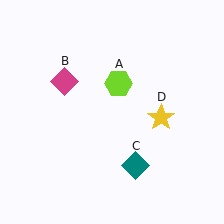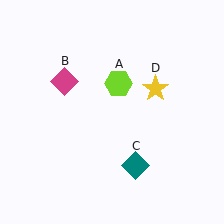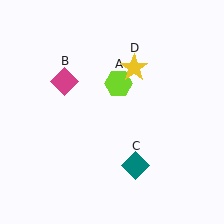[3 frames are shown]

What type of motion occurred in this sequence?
The yellow star (object D) rotated counterclockwise around the center of the scene.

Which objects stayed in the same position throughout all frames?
Lime hexagon (object A) and magenta diamond (object B) and teal diamond (object C) remained stationary.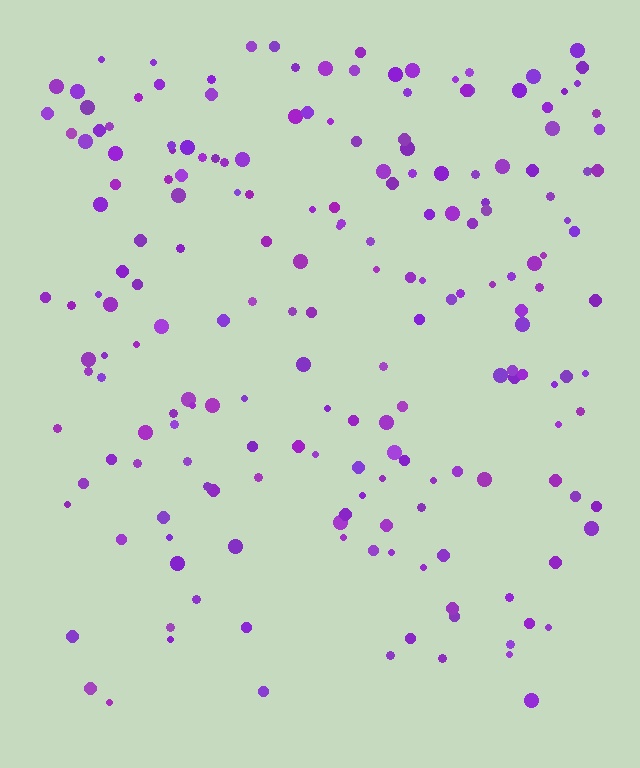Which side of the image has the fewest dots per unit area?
The bottom.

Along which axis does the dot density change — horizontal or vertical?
Vertical.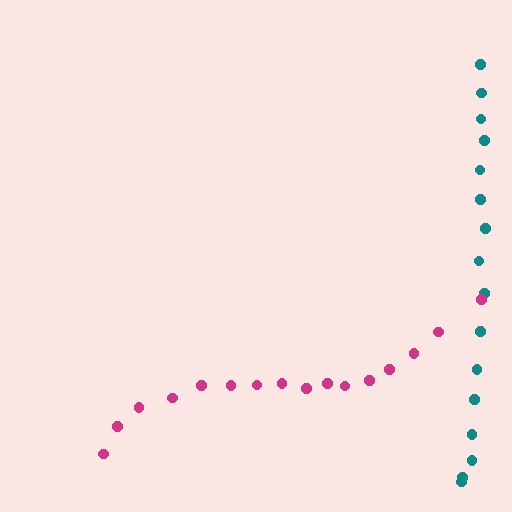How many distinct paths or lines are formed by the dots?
There are 2 distinct paths.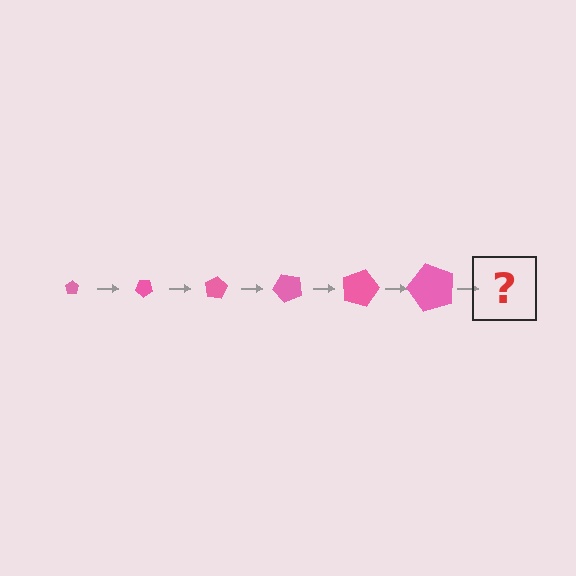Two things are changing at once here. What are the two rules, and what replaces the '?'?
The two rules are that the pentagon grows larger each step and it rotates 40 degrees each step. The '?' should be a pentagon, larger than the previous one and rotated 240 degrees from the start.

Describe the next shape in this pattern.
It should be a pentagon, larger than the previous one and rotated 240 degrees from the start.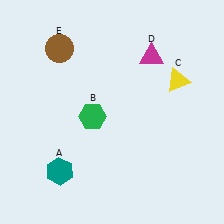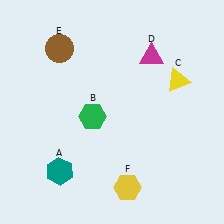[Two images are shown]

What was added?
A yellow hexagon (F) was added in Image 2.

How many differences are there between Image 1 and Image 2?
There is 1 difference between the two images.